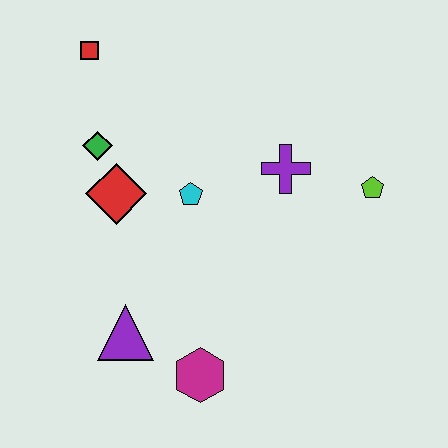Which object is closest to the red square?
The green diamond is closest to the red square.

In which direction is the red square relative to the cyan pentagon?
The red square is above the cyan pentagon.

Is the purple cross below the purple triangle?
No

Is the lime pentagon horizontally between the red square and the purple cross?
No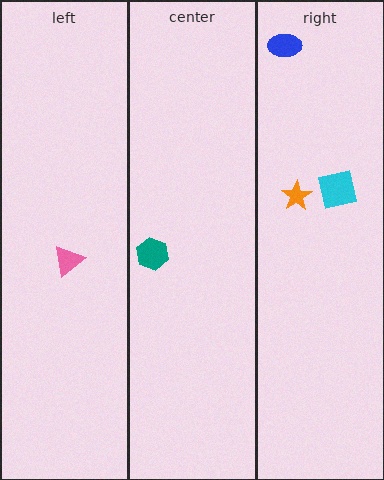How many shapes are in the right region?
3.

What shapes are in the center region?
The teal hexagon.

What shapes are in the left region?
The pink triangle.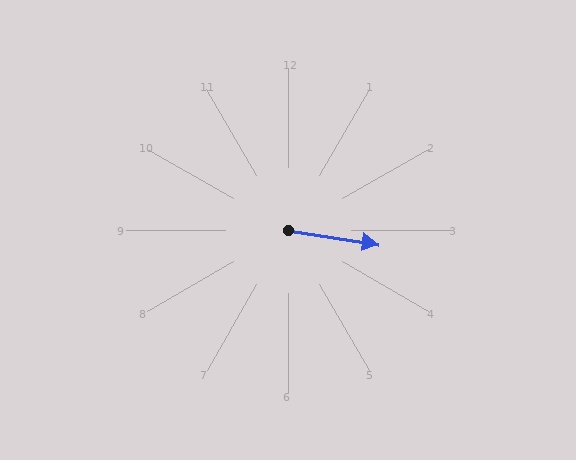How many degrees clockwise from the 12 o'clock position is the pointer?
Approximately 99 degrees.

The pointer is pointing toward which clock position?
Roughly 3 o'clock.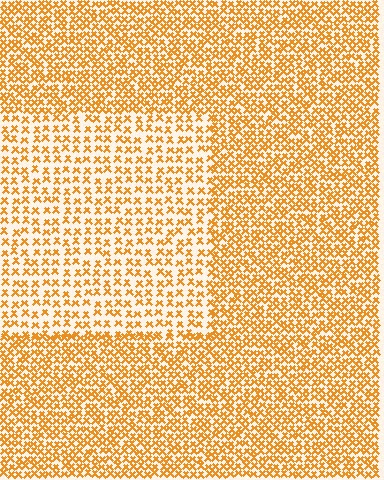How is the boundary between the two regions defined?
The boundary is defined by a change in element density (approximately 1.8x ratio). All elements are the same color, size, and shape.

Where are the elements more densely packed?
The elements are more densely packed outside the rectangle boundary.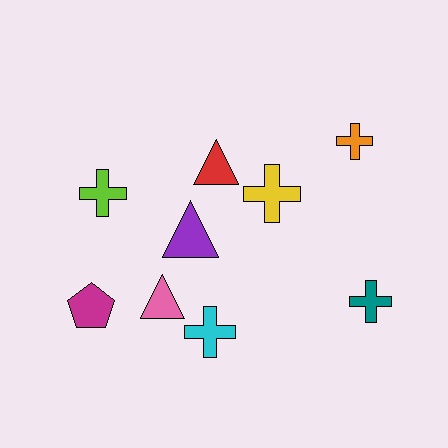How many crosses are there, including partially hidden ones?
There are 5 crosses.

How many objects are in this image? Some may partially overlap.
There are 9 objects.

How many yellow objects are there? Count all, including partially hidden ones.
There is 1 yellow object.